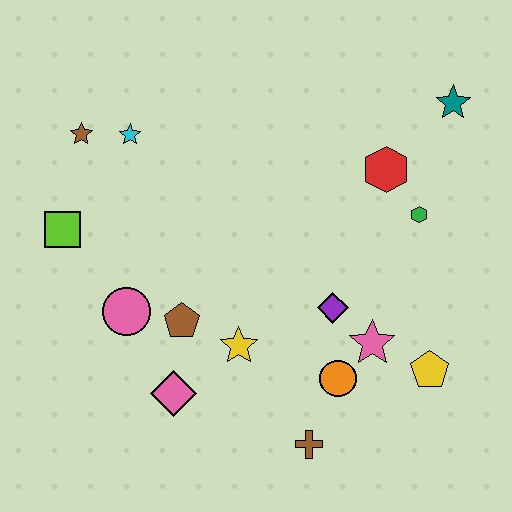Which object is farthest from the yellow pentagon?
The brown star is farthest from the yellow pentagon.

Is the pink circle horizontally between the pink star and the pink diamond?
No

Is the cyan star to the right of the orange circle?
No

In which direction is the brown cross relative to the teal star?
The brown cross is below the teal star.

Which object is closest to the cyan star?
The brown star is closest to the cyan star.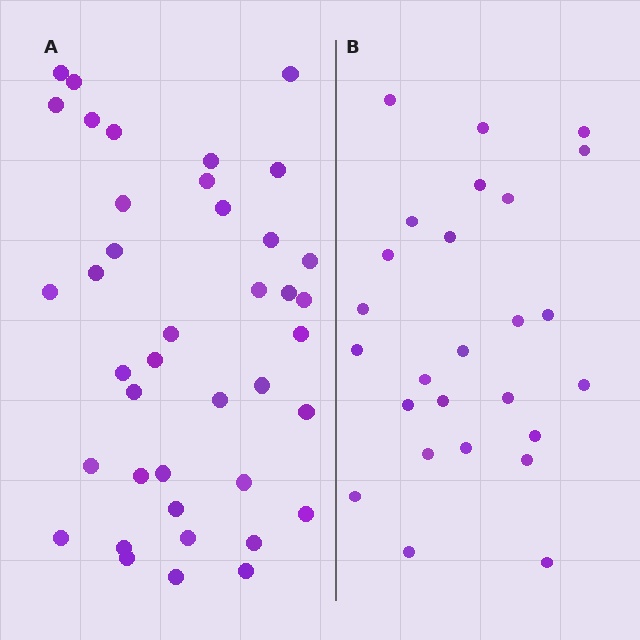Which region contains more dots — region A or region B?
Region A (the left region) has more dots.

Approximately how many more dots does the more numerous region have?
Region A has approximately 15 more dots than region B.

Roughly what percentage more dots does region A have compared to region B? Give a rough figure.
About 55% more.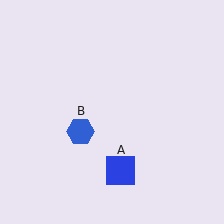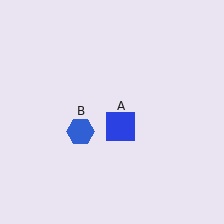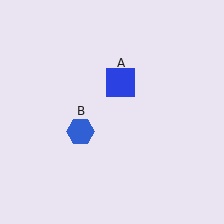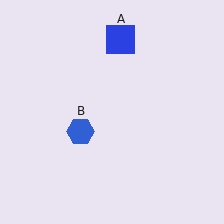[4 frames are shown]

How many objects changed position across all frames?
1 object changed position: blue square (object A).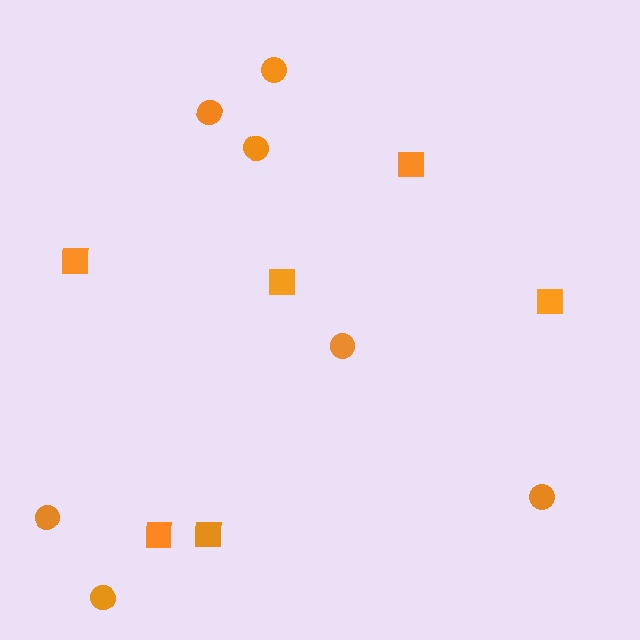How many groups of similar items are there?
There are 2 groups: one group of circles (7) and one group of squares (6).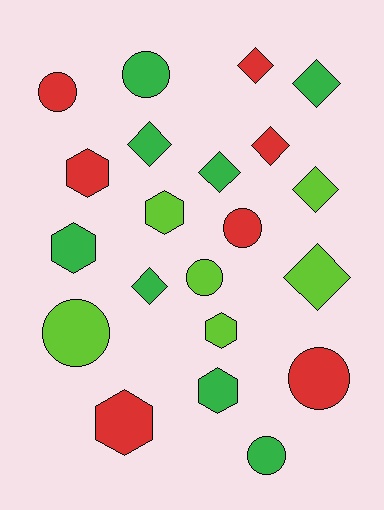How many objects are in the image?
There are 21 objects.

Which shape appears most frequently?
Diamond, with 8 objects.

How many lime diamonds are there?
There are 2 lime diamonds.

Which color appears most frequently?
Green, with 8 objects.